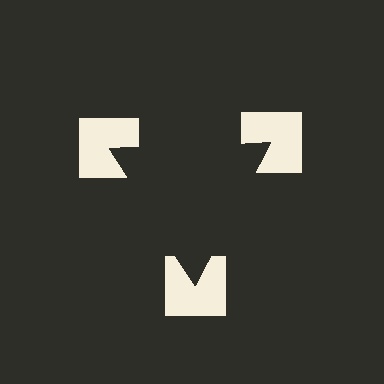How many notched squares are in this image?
There are 3 — one at each vertex of the illusory triangle.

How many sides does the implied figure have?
3 sides.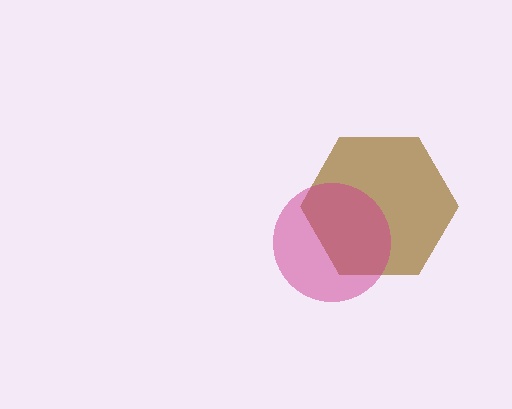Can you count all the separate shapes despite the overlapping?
Yes, there are 2 separate shapes.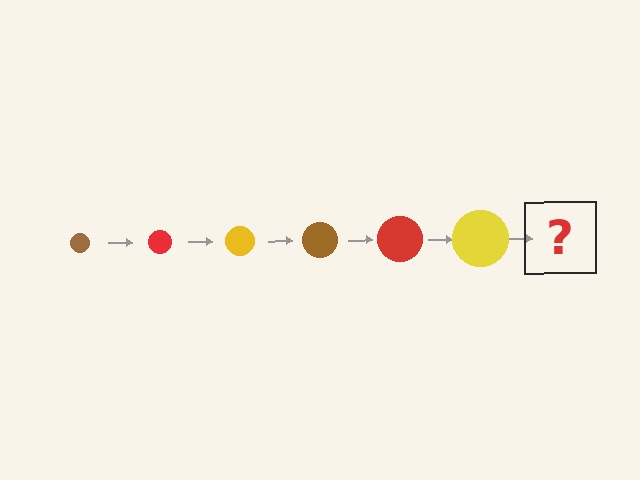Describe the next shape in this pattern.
It should be a brown circle, larger than the previous one.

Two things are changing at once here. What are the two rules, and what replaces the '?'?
The two rules are that the circle grows larger each step and the color cycles through brown, red, and yellow. The '?' should be a brown circle, larger than the previous one.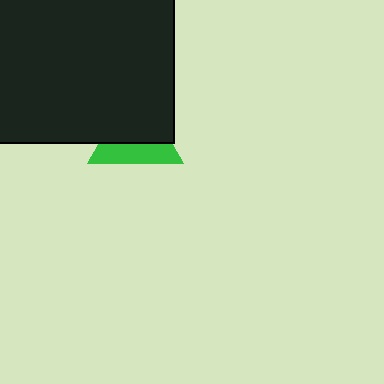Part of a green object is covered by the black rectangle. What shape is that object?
It is a triangle.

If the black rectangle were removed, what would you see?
You would see the complete green triangle.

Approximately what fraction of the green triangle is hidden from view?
Roughly 58% of the green triangle is hidden behind the black rectangle.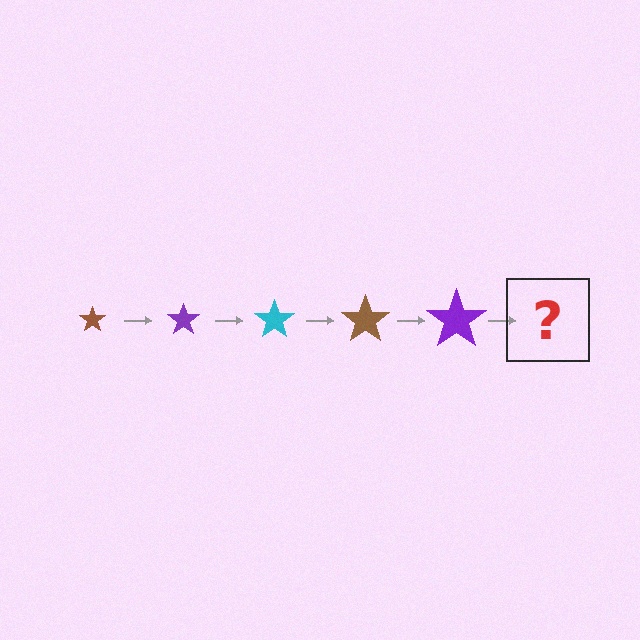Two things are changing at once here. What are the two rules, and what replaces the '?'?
The two rules are that the star grows larger each step and the color cycles through brown, purple, and cyan. The '?' should be a cyan star, larger than the previous one.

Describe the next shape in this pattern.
It should be a cyan star, larger than the previous one.